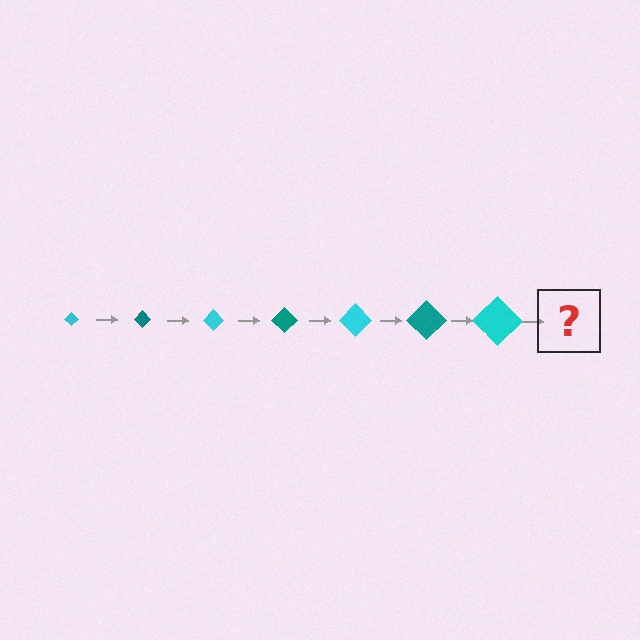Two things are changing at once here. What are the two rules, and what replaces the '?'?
The two rules are that the diamond grows larger each step and the color cycles through cyan and teal. The '?' should be a teal diamond, larger than the previous one.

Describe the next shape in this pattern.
It should be a teal diamond, larger than the previous one.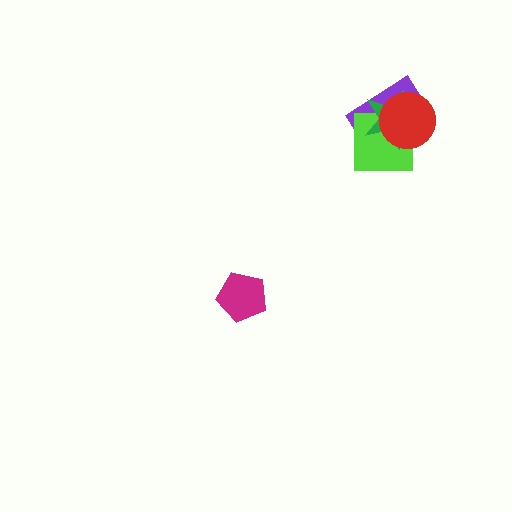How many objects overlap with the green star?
3 objects overlap with the green star.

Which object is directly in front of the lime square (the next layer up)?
The green star is directly in front of the lime square.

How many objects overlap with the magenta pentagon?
0 objects overlap with the magenta pentagon.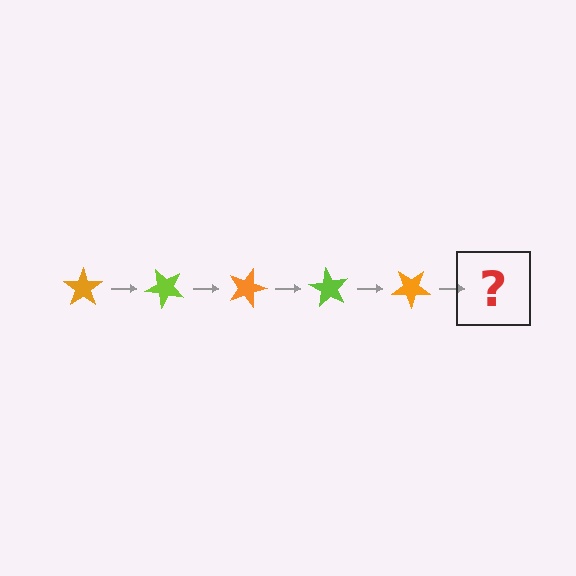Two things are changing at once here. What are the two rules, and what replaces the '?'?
The two rules are that it rotates 45 degrees each step and the color cycles through orange and lime. The '?' should be a lime star, rotated 225 degrees from the start.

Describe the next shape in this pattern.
It should be a lime star, rotated 225 degrees from the start.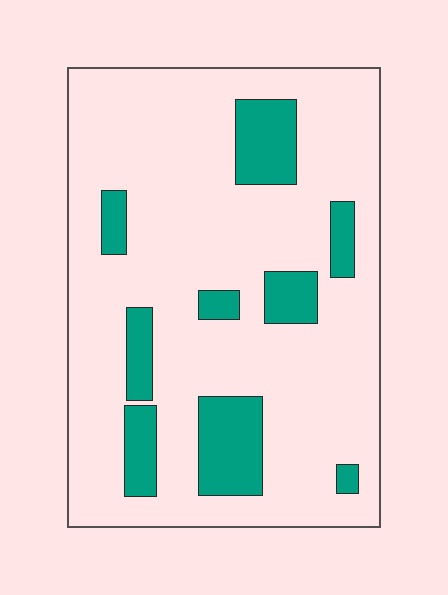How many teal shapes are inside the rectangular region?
9.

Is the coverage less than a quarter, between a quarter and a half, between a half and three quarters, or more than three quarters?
Less than a quarter.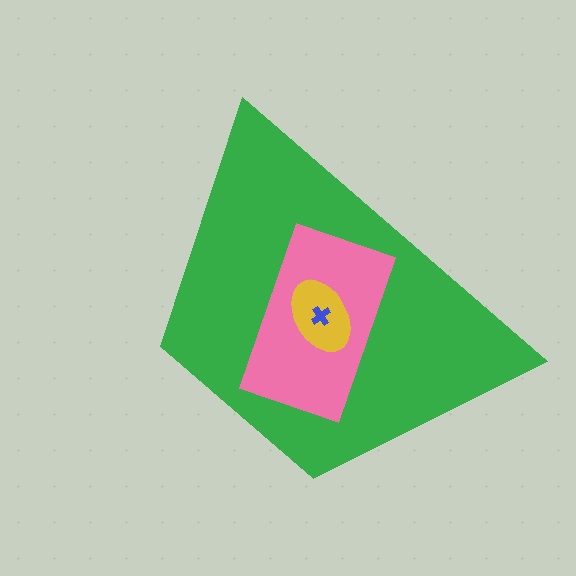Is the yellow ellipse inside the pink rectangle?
Yes.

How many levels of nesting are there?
4.